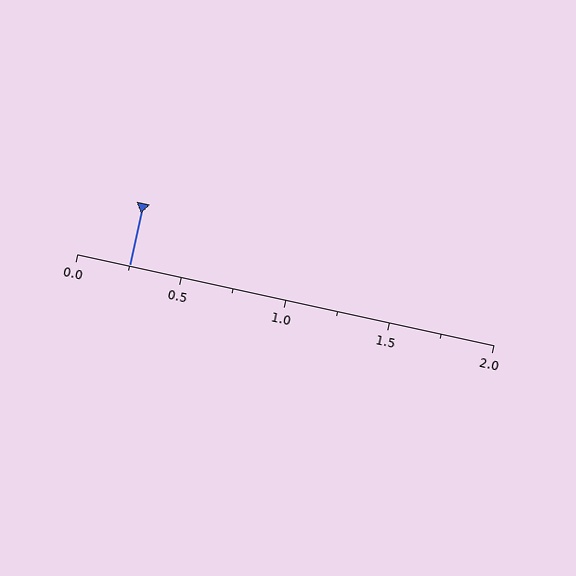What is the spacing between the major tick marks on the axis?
The major ticks are spaced 0.5 apart.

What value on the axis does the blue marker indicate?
The marker indicates approximately 0.25.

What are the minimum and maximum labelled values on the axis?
The axis runs from 0.0 to 2.0.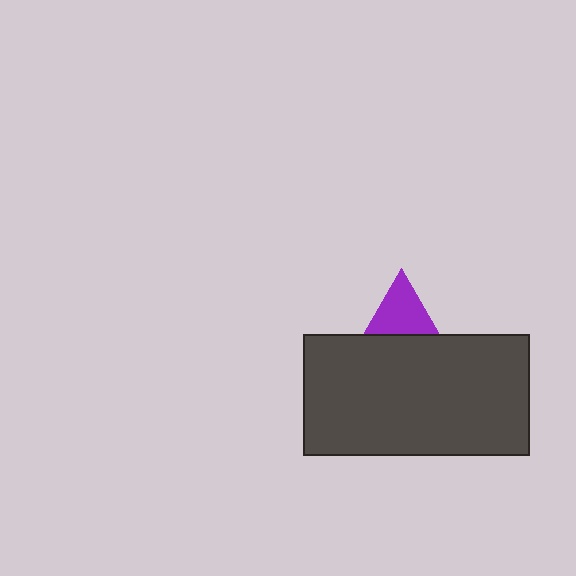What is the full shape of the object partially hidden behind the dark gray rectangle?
The partially hidden object is a purple triangle.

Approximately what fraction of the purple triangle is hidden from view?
Roughly 56% of the purple triangle is hidden behind the dark gray rectangle.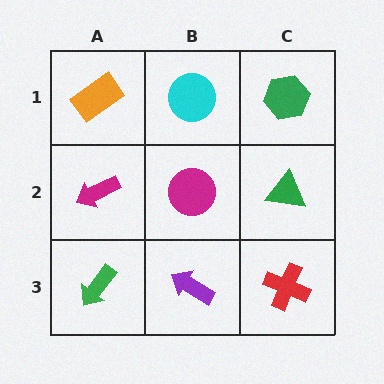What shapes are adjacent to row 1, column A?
A magenta arrow (row 2, column A), a cyan circle (row 1, column B).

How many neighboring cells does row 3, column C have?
2.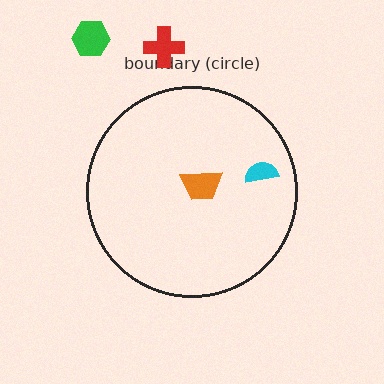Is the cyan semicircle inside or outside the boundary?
Inside.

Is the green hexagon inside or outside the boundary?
Outside.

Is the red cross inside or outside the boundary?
Outside.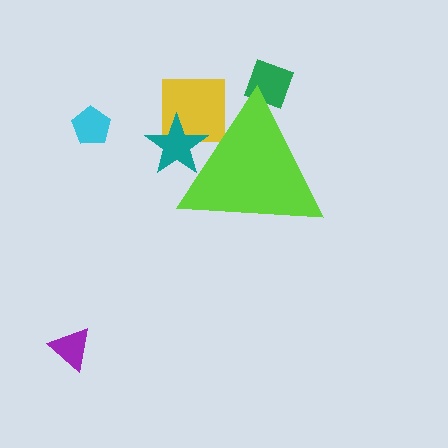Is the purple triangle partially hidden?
No, the purple triangle is fully visible.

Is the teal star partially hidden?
Yes, the teal star is partially hidden behind the lime triangle.